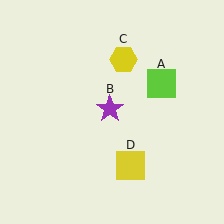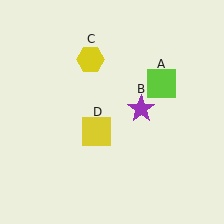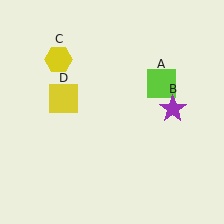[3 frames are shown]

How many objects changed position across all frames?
3 objects changed position: purple star (object B), yellow hexagon (object C), yellow square (object D).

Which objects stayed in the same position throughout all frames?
Lime square (object A) remained stationary.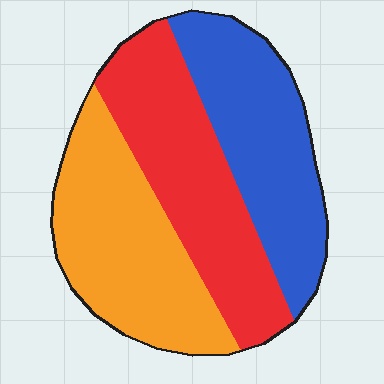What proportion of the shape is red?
Red takes up about one third (1/3) of the shape.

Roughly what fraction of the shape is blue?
Blue takes up about one third (1/3) of the shape.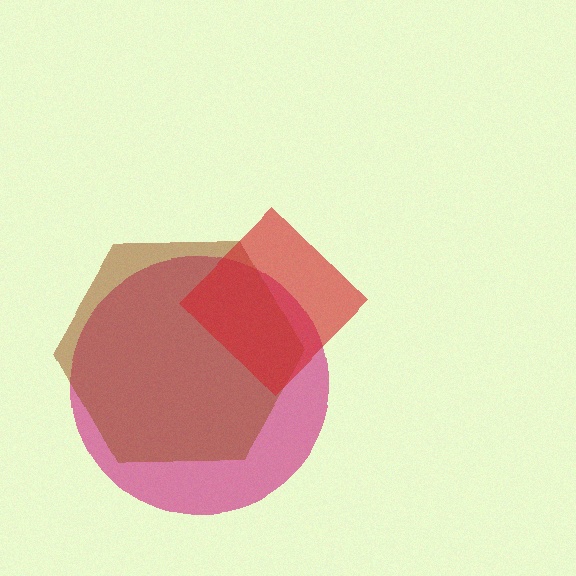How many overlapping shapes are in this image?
There are 3 overlapping shapes in the image.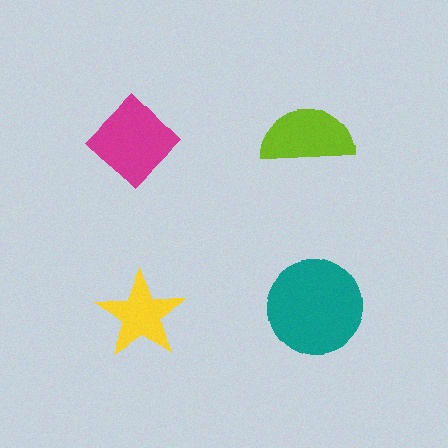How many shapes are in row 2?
2 shapes.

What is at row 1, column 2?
A lime semicircle.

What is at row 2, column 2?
A teal circle.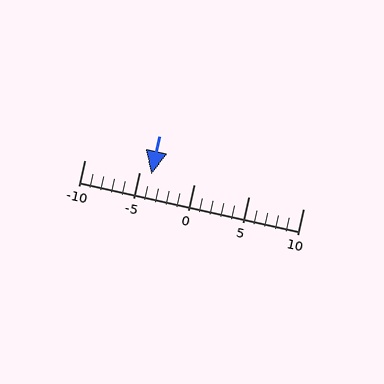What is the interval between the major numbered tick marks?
The major tick marks are spaced 5 units apart.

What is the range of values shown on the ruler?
The ruler shows values from -10 to 10.